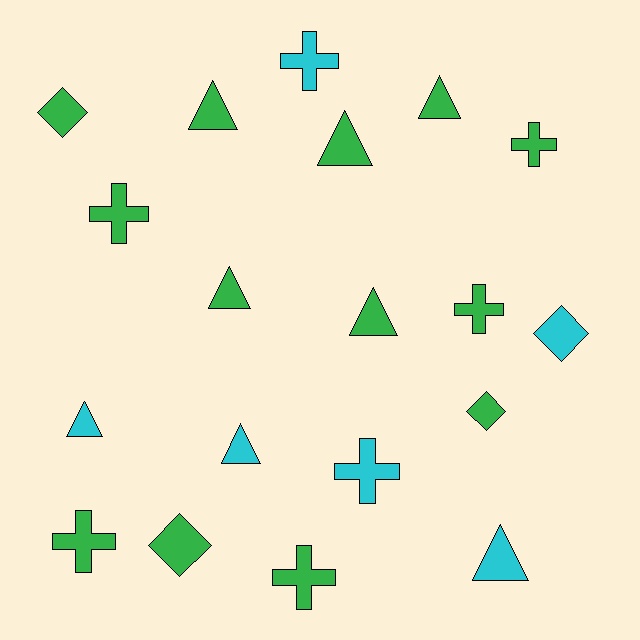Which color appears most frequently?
Green, with 13 objects.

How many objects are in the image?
There are 19 objects.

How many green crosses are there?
There are 5 green crosses.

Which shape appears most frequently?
Triangle, with 8 objects.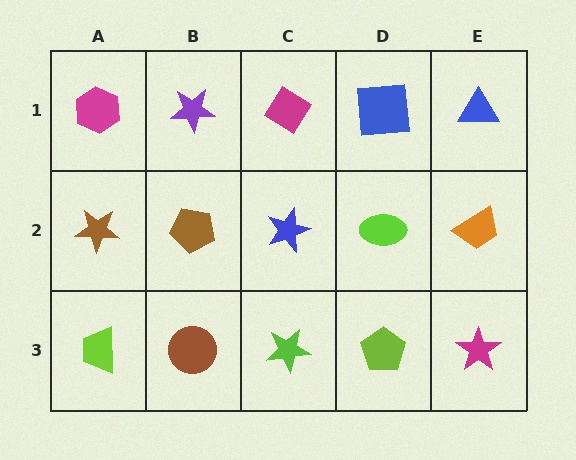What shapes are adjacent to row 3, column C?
A blue star (row 2, column C), a brown circle (row 3, column B), a lime pentagon (row 3, column D).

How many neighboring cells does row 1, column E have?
2.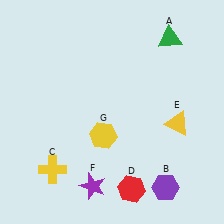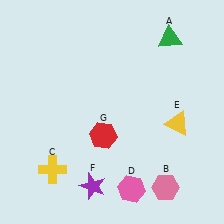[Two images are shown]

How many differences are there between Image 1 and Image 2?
There are 3 differences between the two images.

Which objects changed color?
B changed from purple to pink. D changed from red to pink. G changed from yellow to red.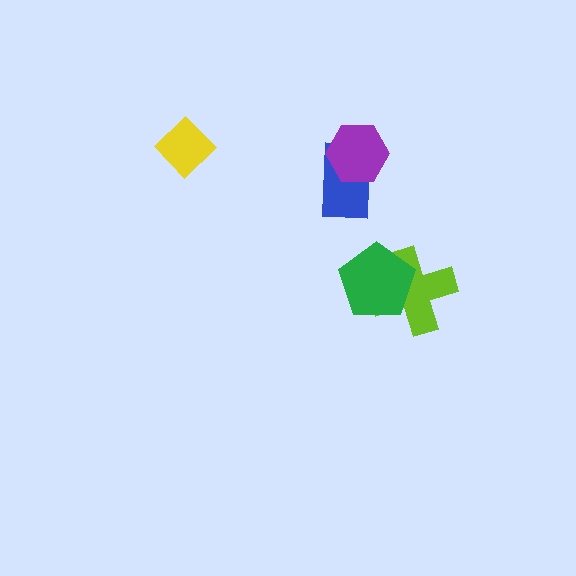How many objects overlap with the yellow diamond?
0 objects overlap with the yellow diamond.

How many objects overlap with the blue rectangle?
1 object overlaps with the blue rectangle.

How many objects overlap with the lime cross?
1 object overlaps with the lime cross.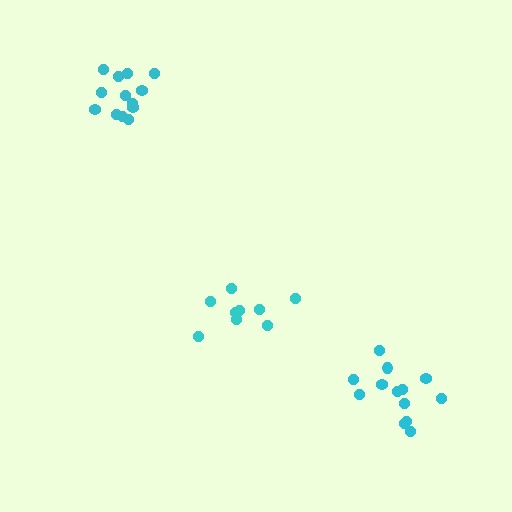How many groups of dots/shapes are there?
There are 3 groups.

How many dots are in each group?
Group 1: 13 dots, Group 2: 13 dots, Group 3: 9 dots (35 total).